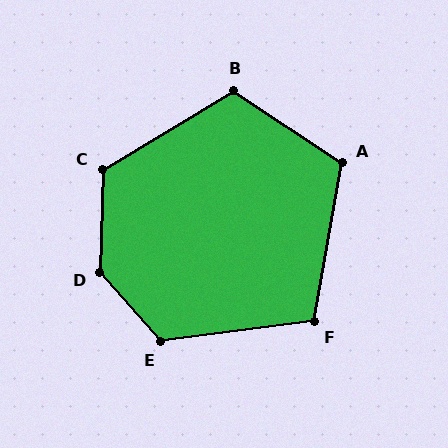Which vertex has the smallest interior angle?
F, at approximately 107 degrees.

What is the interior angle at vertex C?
Approximately 122 degrees (obtuse).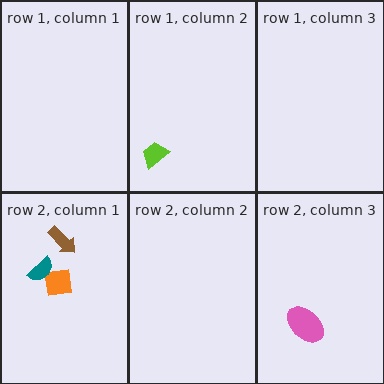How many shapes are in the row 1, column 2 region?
1.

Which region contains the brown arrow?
The row 2, column 1 region.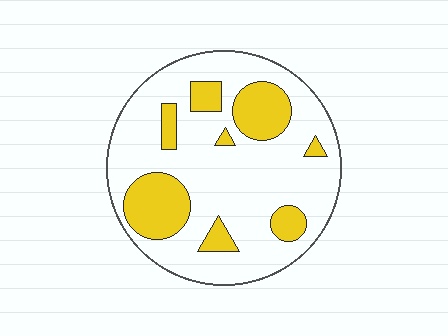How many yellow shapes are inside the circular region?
8.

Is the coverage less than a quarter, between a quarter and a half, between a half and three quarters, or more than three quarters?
Less than a quarter.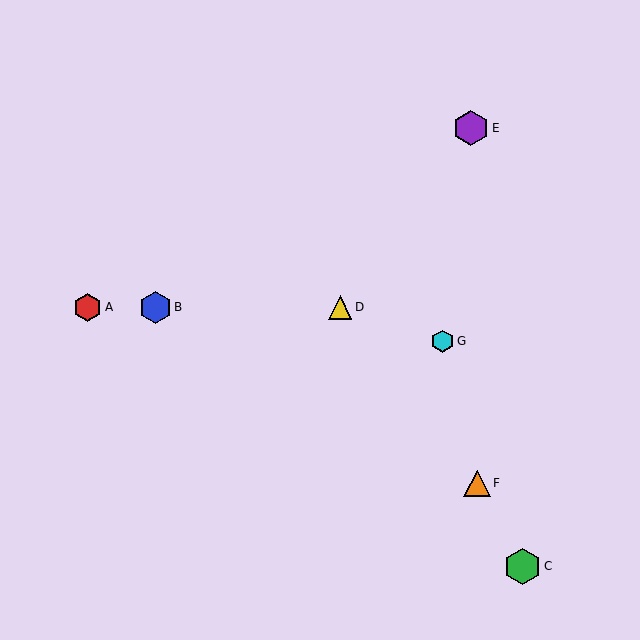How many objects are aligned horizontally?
3 objects (A, B, D) are aligned horizontally.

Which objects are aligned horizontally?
Objects A, B, D are aligned horizontally.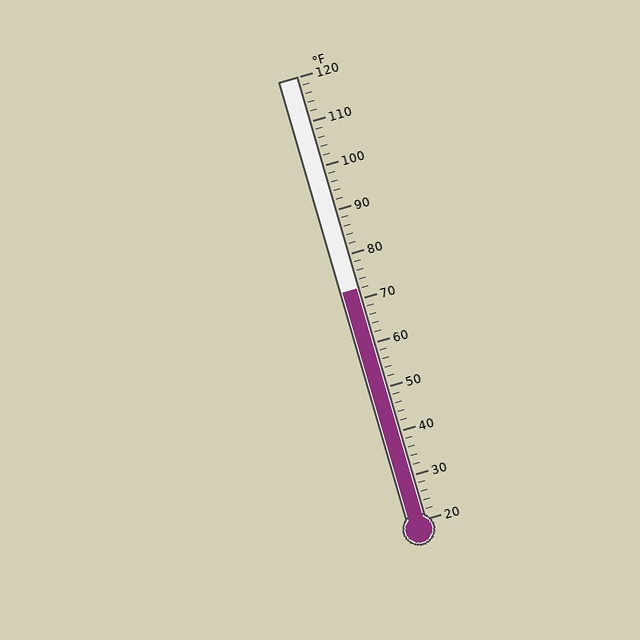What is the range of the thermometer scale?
The thermometer scale ranges from 20°F to 120°F.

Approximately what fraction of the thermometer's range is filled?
The thermometer is filled to approximately 50% of its range.